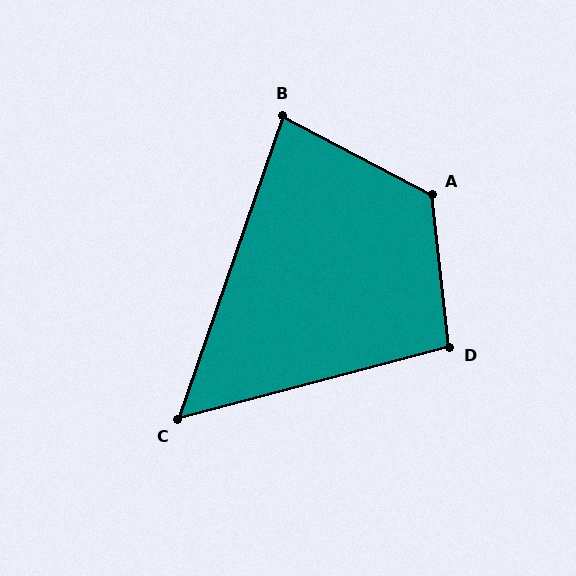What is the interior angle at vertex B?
Approximately 81 degrees (acute).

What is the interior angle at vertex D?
Approximately 99 degrees (obtuse).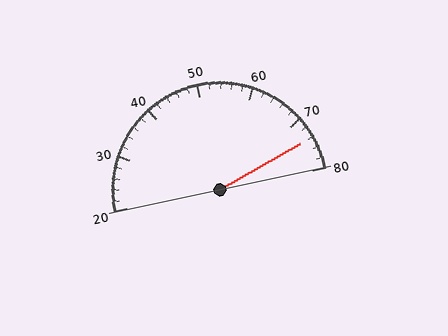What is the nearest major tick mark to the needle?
The nearest major tick mark is 70.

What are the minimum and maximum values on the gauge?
The gauge ranges from 20 to 80.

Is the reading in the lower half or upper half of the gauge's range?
The reading is in the upper half of the range (20 to 80).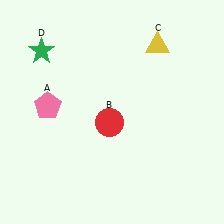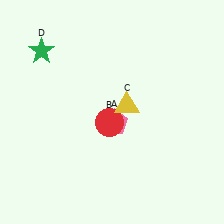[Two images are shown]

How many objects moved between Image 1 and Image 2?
2 objects moved between the two images.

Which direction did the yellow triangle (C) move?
The yellow triangle (C) moved down.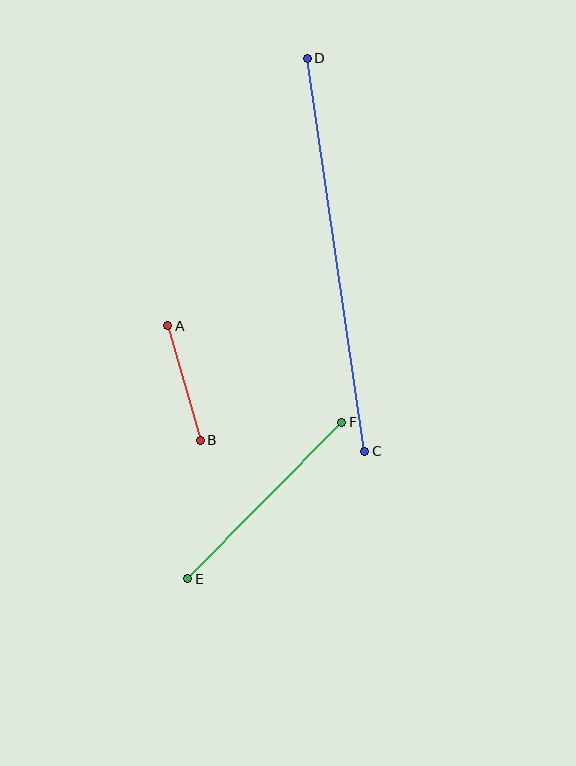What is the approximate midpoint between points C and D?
The midpoint is at approximately (336, 255) pixels.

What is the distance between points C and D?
The distance is approximately 398 pixels.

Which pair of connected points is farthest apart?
Points C and D are farthest apart.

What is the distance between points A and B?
The distance is approximately 119 pixels.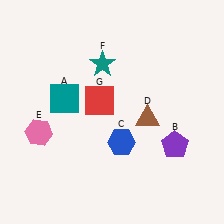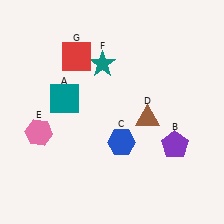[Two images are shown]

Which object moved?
The red square (G) moved up.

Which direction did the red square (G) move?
The red square (G) moved up.